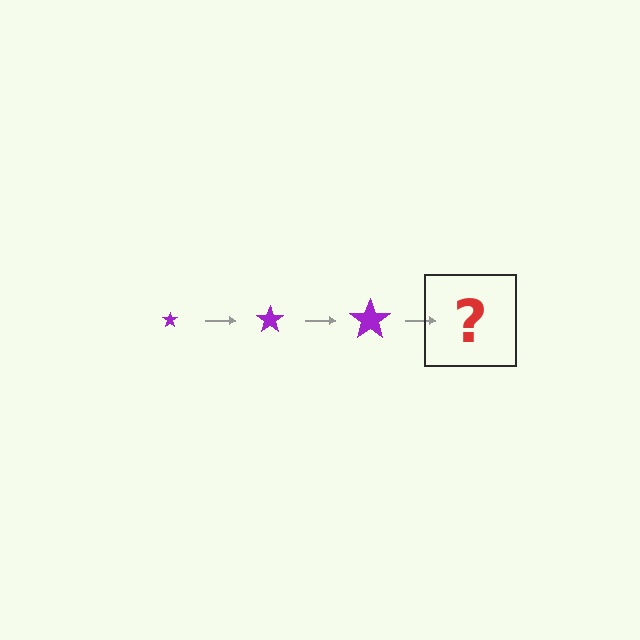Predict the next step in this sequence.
The next step is a purple star, larger than the previous one.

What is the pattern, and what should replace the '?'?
The pattern is that the star gets progressively larger each step. The '?' should be a purple star, larger than the previous one.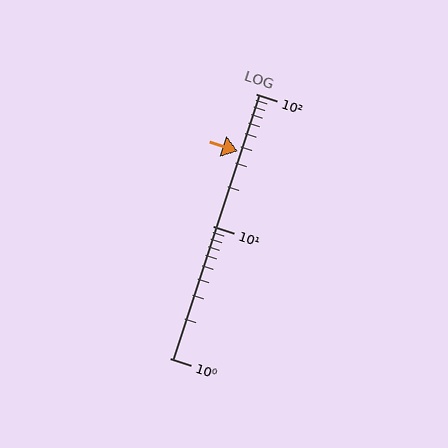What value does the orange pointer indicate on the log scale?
The pointer indicates approximately 37.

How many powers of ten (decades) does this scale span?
The scale spans 2 decades, from 1 to 100.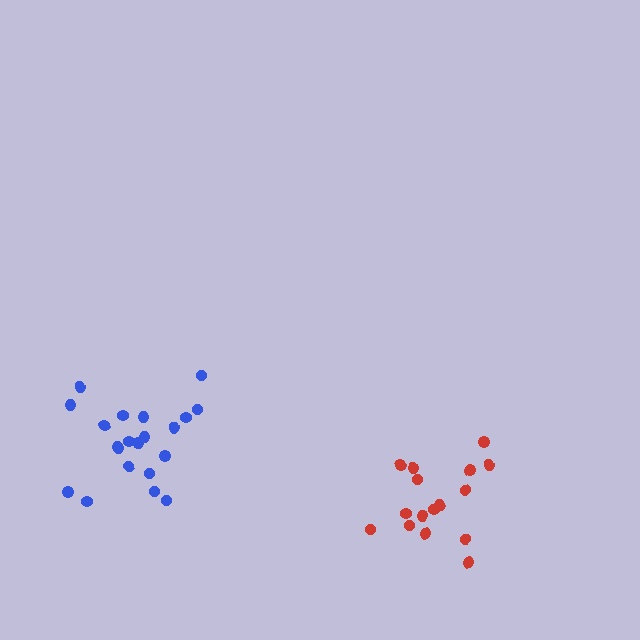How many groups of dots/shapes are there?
There are 2 groups.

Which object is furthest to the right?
The red cluster is rightmost.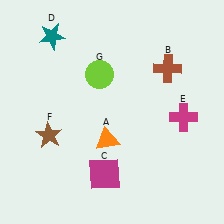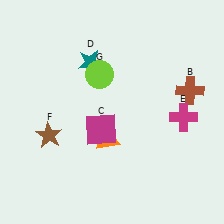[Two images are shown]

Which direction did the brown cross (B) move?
The brown cross (B) moved right.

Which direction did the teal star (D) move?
The teal star (D) moved right.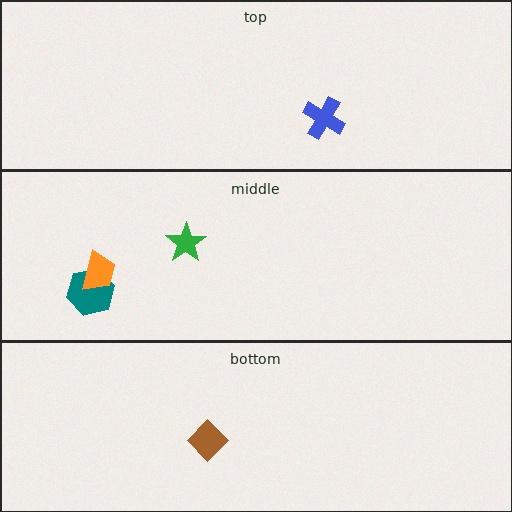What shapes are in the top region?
The blue cross.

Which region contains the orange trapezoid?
The middle region.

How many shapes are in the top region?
1.